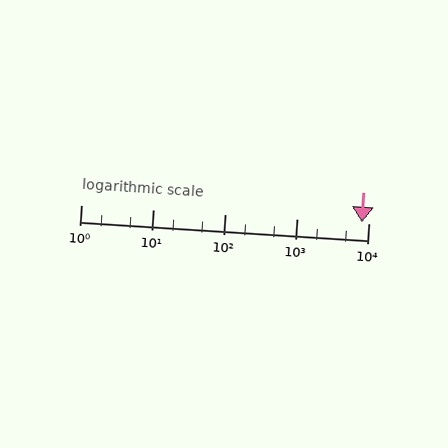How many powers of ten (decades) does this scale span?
The scale spans 4 decades, from 1 to 10000.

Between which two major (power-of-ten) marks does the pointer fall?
The pointer is between 1000 and 10000.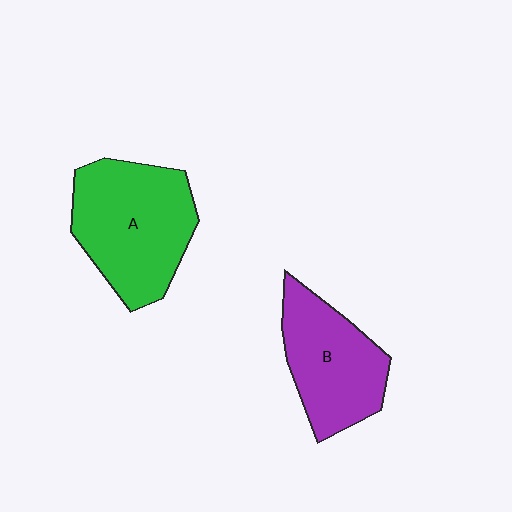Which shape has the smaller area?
Shape B (purple).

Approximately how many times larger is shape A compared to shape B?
Approximately 1.3 times.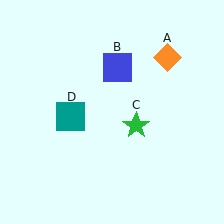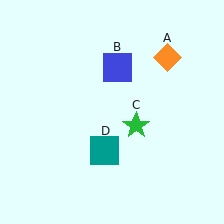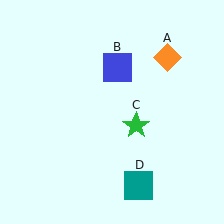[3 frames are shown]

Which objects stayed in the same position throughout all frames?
Orange diamond (object A) and blue square (object B) and green star (object C) remained stationary.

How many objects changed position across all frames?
1 object changed position: teal square (object D).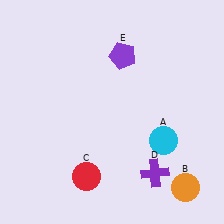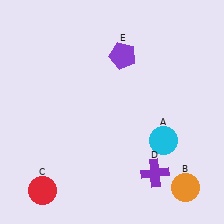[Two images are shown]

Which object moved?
The red circle (C) moved left.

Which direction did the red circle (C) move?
The red circle (C) moved left.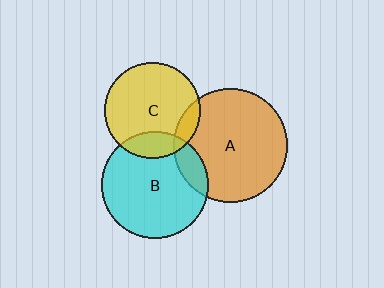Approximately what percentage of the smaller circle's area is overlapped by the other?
Approximately 15%.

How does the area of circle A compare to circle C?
Approximately 1.4 times.